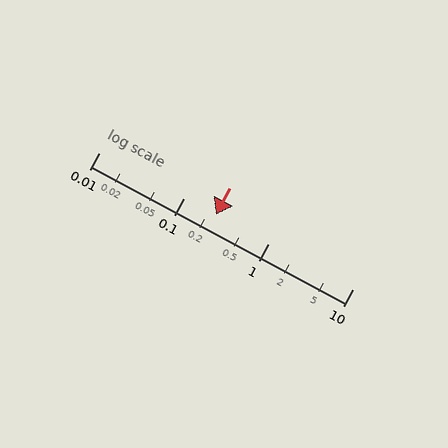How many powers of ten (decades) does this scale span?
The scale spans 3 decades, from 0.01 to 10.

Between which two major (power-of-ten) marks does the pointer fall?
The pointer is between 0.1 and 1.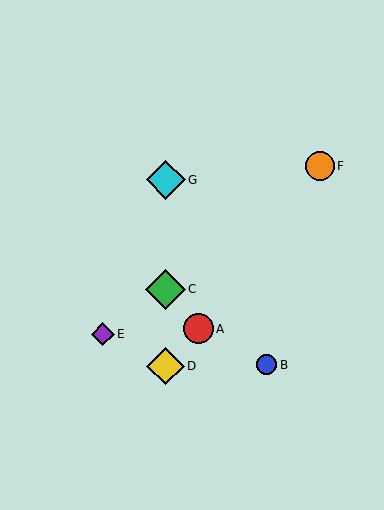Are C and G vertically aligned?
Yes, both are at x≈166.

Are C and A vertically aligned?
No, C is at x≈166 and A is at x≈198.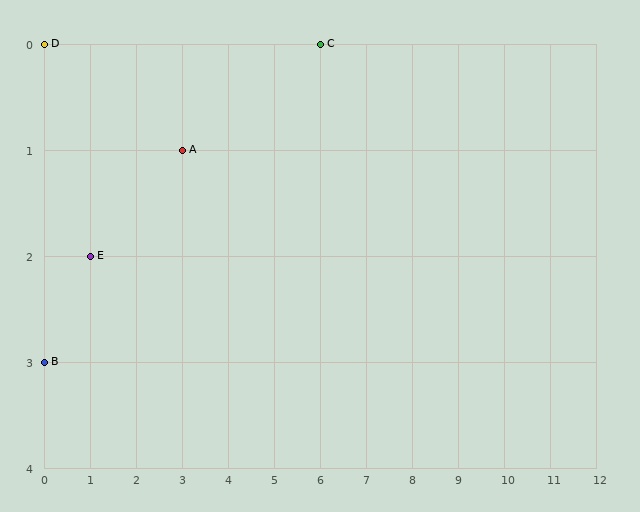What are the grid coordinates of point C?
Point C is at grid coordinates (6, 0).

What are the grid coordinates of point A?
Point A is at grid coordinates (3, 1).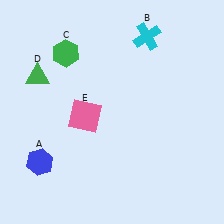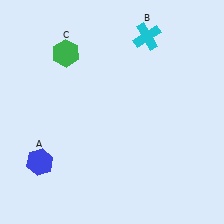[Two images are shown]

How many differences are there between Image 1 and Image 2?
There are 2 differences between the two images.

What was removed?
The pink square (E), the green triangle (D) were removed in Image 2.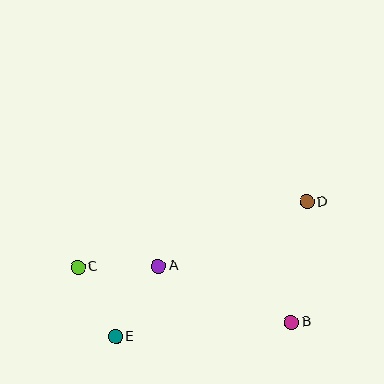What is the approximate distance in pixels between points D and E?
The distance between D and E is approximately 234 pixels.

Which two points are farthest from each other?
Points C and D are farthest from each other.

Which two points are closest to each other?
Points C and E are closest to each other.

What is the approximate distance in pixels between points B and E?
The distance between B and E is approximately 177 pixels.